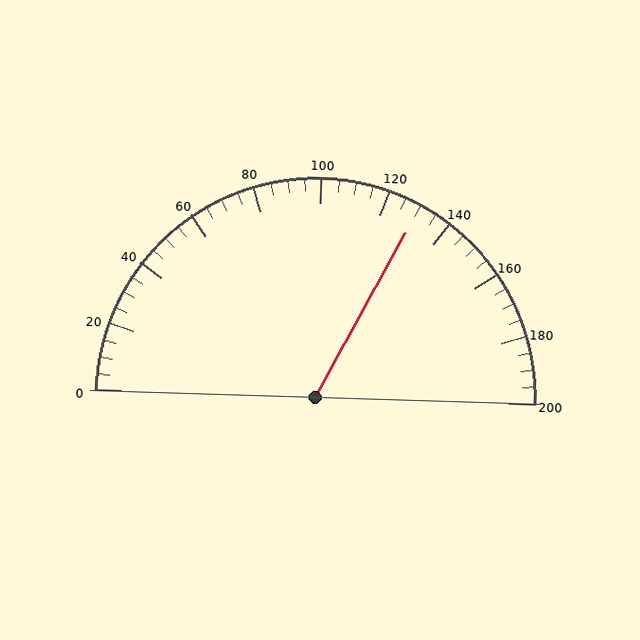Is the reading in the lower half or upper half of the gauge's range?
The reading is in the upper half of the range (0 to 200).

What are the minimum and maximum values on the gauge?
The gauge ranges from 0 to 200.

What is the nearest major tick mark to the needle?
The nearest major tick mark is 120.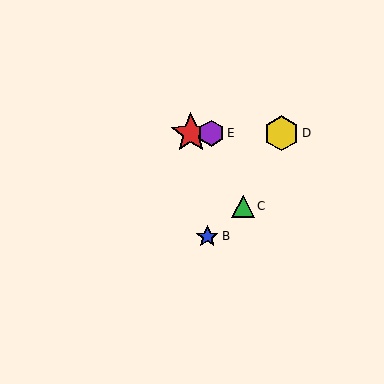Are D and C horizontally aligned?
No, D is at y≈133 and C is at y≈206.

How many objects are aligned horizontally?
3 objects (A, D, E) are aligned horizontally.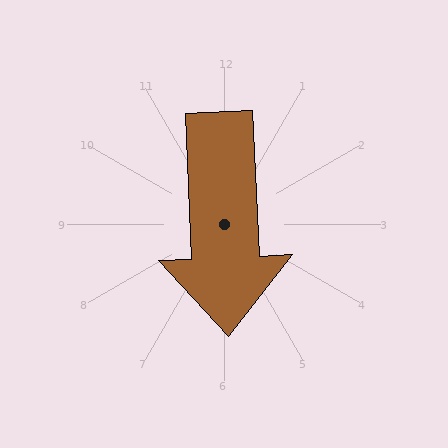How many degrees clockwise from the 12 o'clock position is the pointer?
Approximately 178 degrees.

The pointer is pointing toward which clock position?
Roughly 6 o'clock.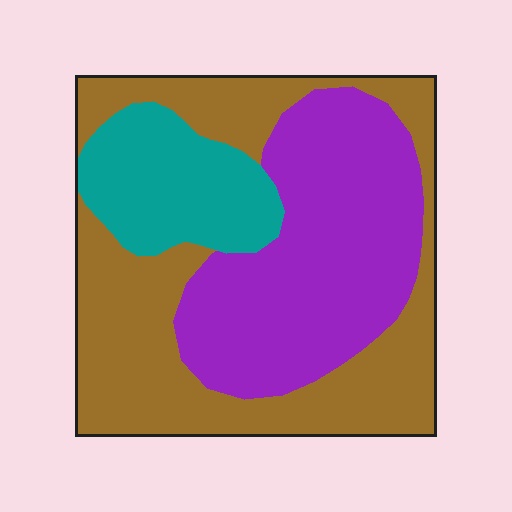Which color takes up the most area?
Brown, at roughly 45%.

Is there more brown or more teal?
Brown.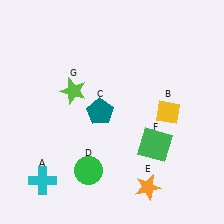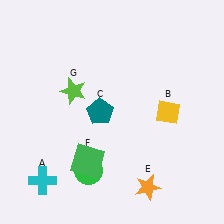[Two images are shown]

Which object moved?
The green square (F) moved left.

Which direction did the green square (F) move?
The green square (F) moved left.